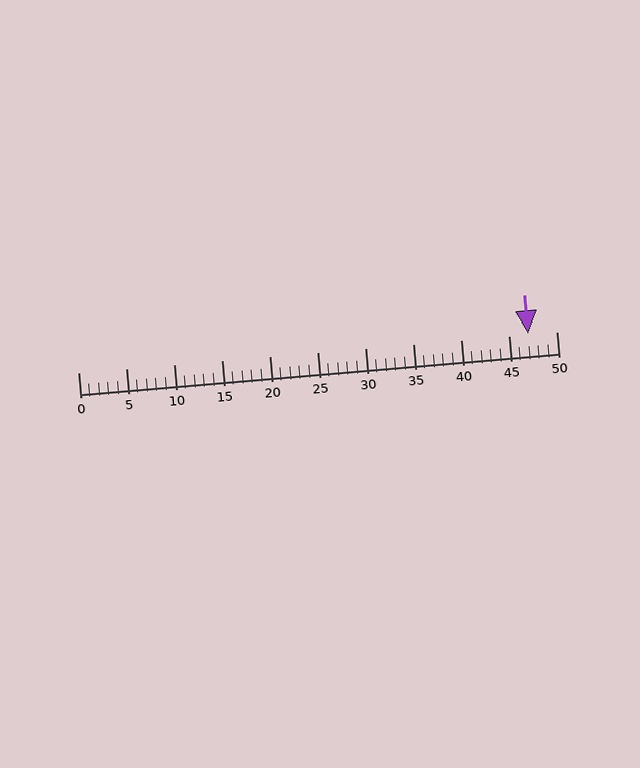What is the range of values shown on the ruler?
The ruler shows values from 0 to 50.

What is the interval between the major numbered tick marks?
The major tick marks are spaced 5 units apart.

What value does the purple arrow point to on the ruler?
The purple arrow points to approximately 47.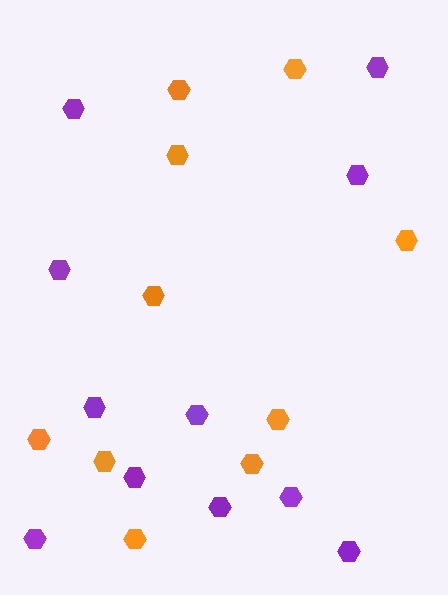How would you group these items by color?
There are 2 groups: one group of orange hexagons (10) and one group of purple hexagons (11).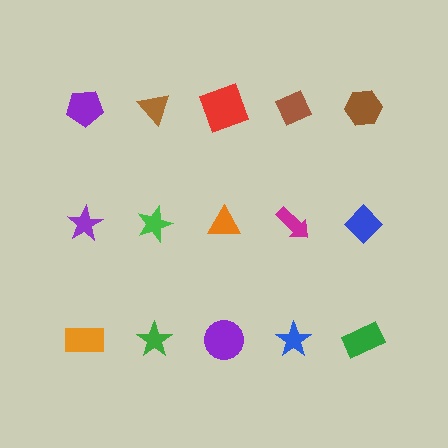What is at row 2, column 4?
A magenta arrow.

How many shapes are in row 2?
5 shapes.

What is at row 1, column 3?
A red square.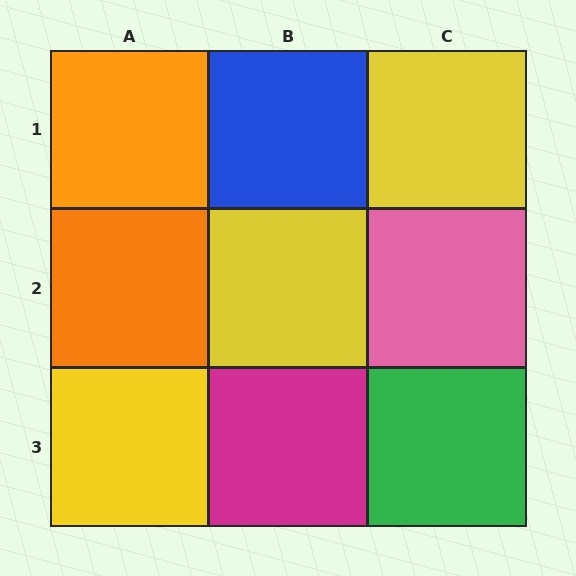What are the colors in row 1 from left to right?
Orange, blue, yellow.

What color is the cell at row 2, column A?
Orange.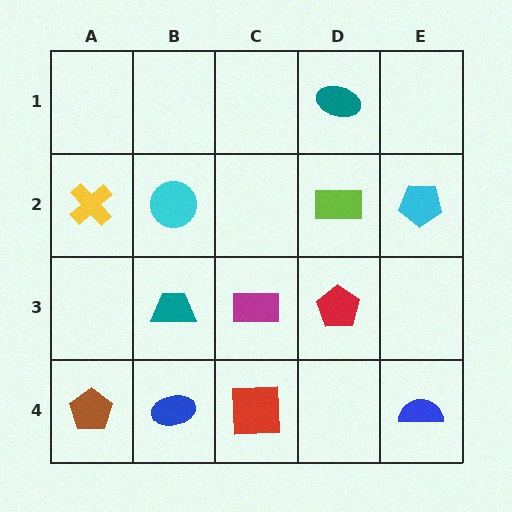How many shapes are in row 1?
1 shape.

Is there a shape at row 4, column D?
No, that cell is empty.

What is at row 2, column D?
A lime rectangle.